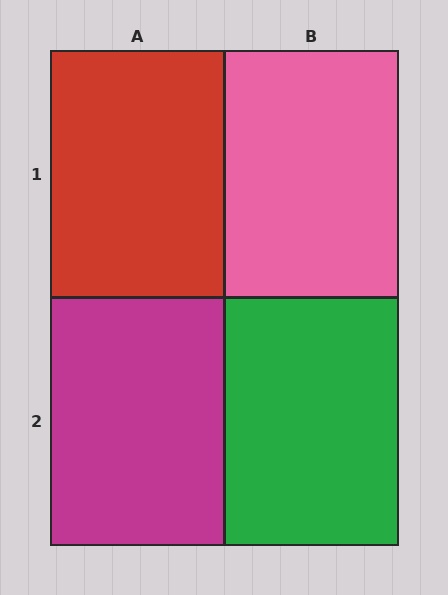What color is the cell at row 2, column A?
Magenta.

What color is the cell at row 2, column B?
Green.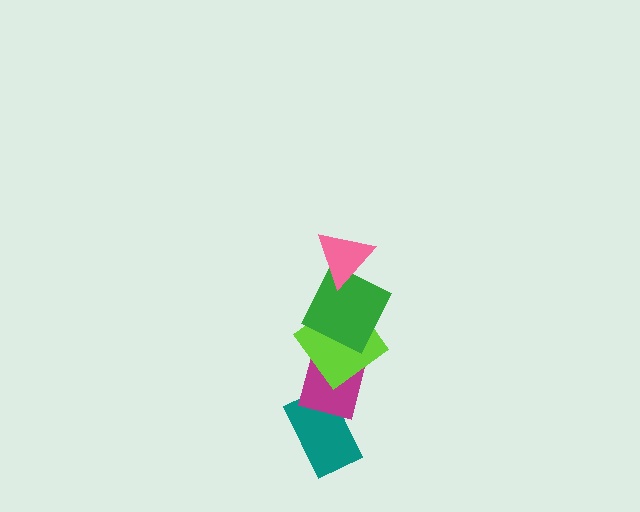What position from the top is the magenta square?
The magenta square is 4th from the top.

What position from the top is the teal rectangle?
The teal rectangle is 5th from the top.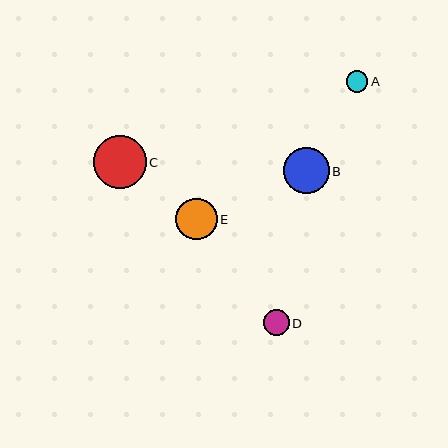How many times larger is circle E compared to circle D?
Circle E is approximately 1.6 times the size of circle D.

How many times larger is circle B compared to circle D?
Circle B is approximately 1.8 times the size of circle D.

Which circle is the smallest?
Circle A is the smallest with a size of approximately 22 pixels.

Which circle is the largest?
Circle C is the largest with a size of approximately 52 pixels.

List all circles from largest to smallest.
From largest to smallest: C, B, E, D, A.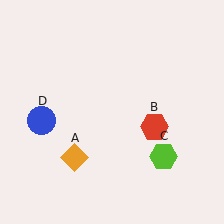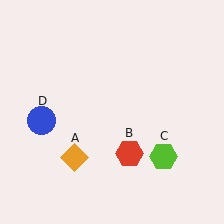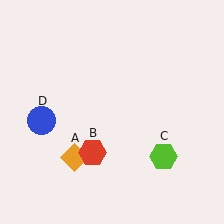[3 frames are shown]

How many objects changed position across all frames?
1 object changed position: red hexagon (object B).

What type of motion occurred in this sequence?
The red hexagon (object B) rotated clockwise around the center of the scene.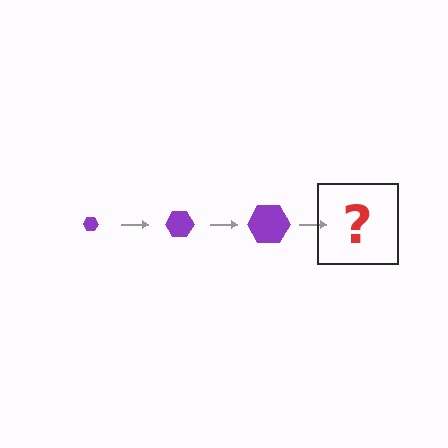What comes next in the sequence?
The next element should be a purple hexagon, larger than the previous one.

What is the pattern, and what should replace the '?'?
The pattern is that the hexagon gets progressively larger each step. The '?' should be a purple hexagon, larger than the previous one.